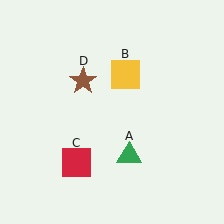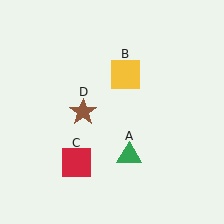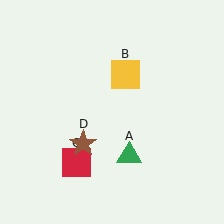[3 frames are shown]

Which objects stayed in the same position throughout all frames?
Green triangle (object A) and yellow square (object B) and red square (object C) remained stationary.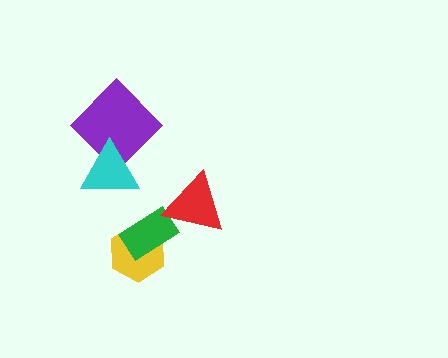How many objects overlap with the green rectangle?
2 objects overlap with the green rectangle.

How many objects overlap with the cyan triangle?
1 object overlaps with the cyan triangle.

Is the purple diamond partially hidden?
Yes, it is partially covered by another shape.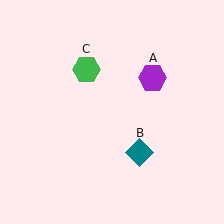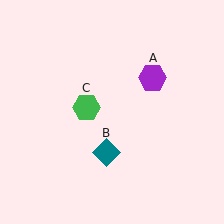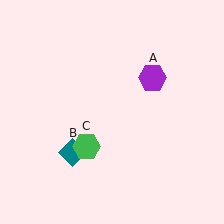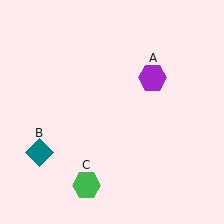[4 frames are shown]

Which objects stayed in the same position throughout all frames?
Purple hexagon (object A) remained stationary.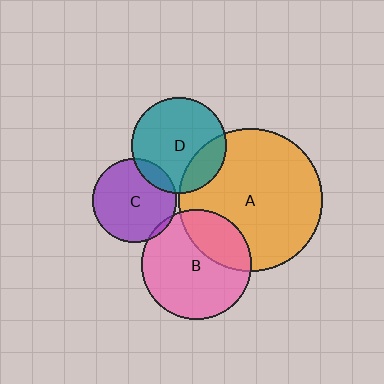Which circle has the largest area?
Circle A (orange).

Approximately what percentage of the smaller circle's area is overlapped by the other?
Approximately 5%.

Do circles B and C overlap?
Yes.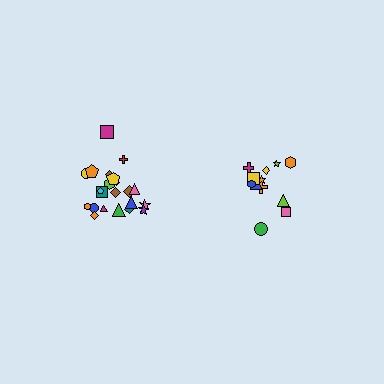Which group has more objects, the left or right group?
The left group.